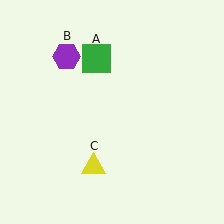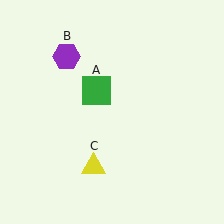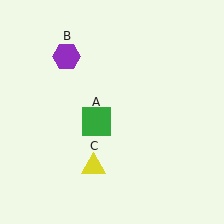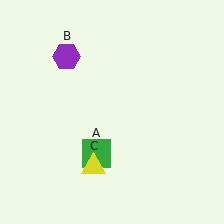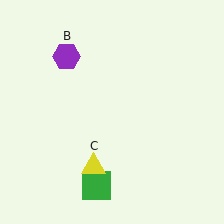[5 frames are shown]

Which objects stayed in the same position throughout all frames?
Purple hexagon (object B) and yellow triangle (object C) remained stationary.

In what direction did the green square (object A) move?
The green square (object A) moved down.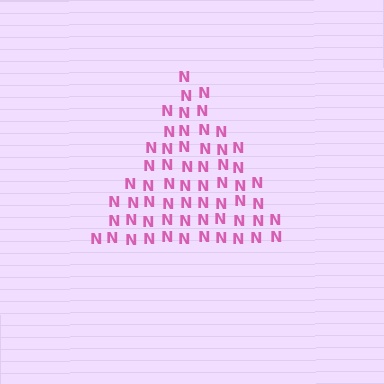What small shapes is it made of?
It is made of small letter N's.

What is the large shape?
The large shape is a triangle.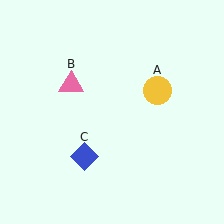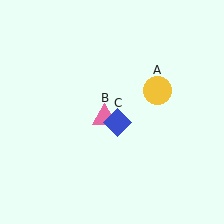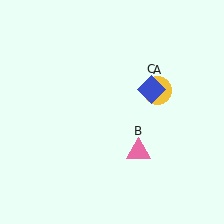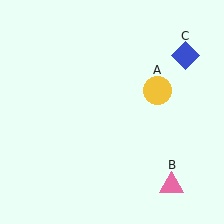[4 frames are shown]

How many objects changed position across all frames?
2 objects changed position: pink triangle (object B), blue diamond (object C).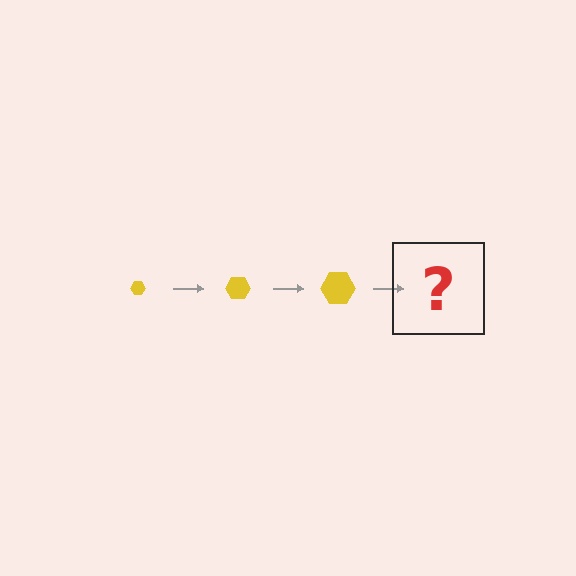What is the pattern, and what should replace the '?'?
The pattern is that the hexagon gets progressively larger each step. The '?' should be a yellow hexagon, larger than the previous one.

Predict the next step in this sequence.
The next step is a yellow hexagon, larger than the previous one.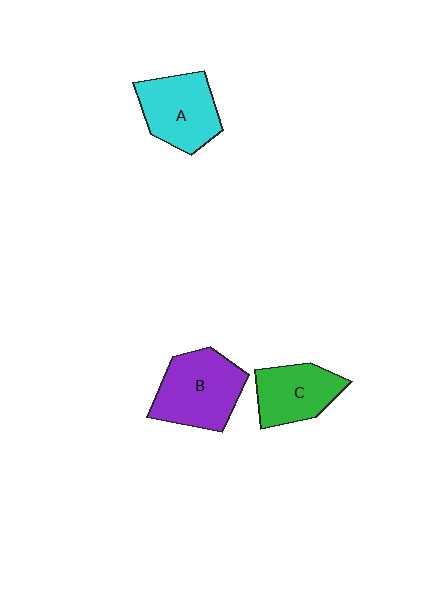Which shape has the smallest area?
Shape C (green).